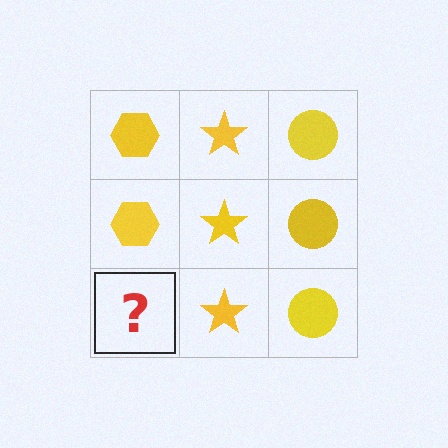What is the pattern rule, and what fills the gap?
The rule is that each column has a consistent shape. The gap should be filled with a yellow hexagon.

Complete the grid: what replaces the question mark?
The question mark should be replaced with a yellow hexagon.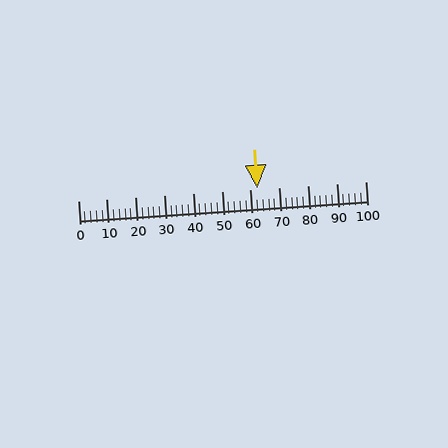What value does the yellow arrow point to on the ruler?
The yellow arrow points to approximately 62.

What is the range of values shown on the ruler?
The ruler shows values from 0 to 100.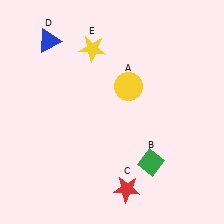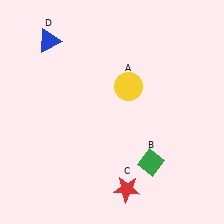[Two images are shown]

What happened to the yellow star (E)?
The yellow star (E) was removed in Image 2. It was in the top-left area of Image 1.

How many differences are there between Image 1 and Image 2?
There is 1 difference between the two images.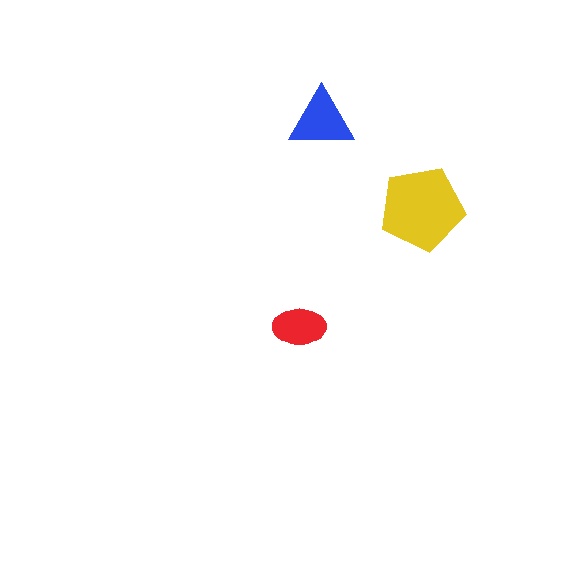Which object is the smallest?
The red ellipse.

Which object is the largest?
The yellow pentagon.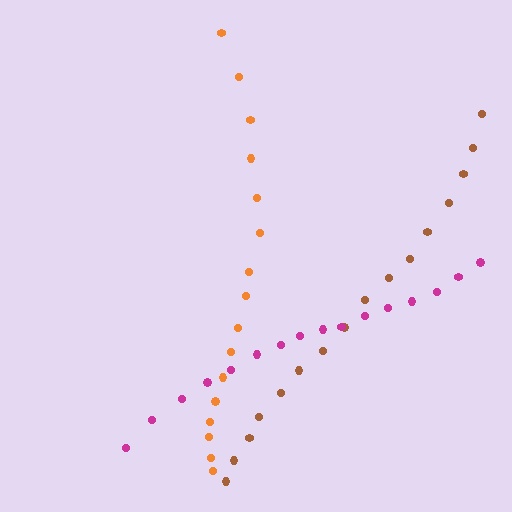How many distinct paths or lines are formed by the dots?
There are 3 distinct paths.